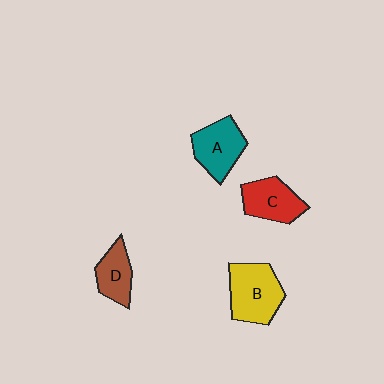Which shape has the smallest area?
Shape D (brown).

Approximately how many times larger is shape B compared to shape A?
Approximately 1.2 times.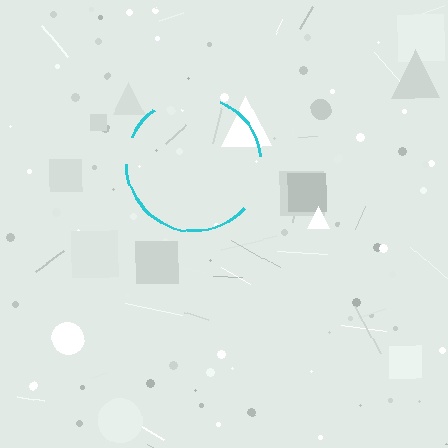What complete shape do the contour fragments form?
The contour fragments form a circle.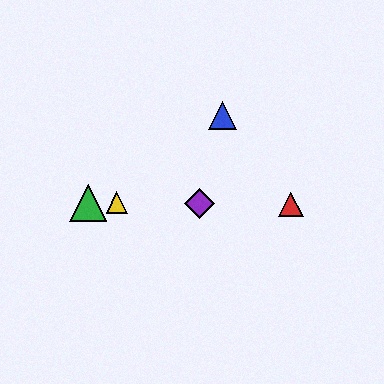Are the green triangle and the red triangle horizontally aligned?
Yes, both are at y≈202.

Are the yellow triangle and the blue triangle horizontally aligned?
No, the yellow triangle is at y≈203 and the blue triangle is at y≈116.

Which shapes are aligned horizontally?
The red triangle, the green triangle, the yellow triangle, the purple diamond are aligned horizontally.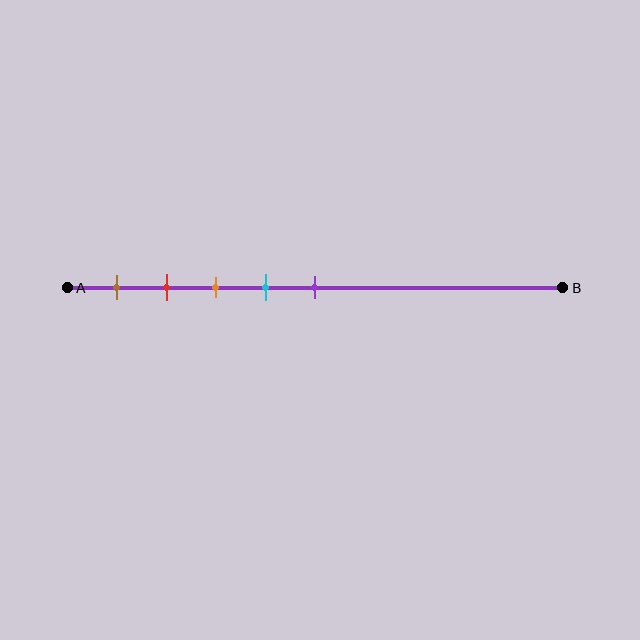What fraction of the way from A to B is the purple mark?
The purple mark is approximately 50% (0.5) of the way from A to B.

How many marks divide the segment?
There are 5 marks dividing the segment.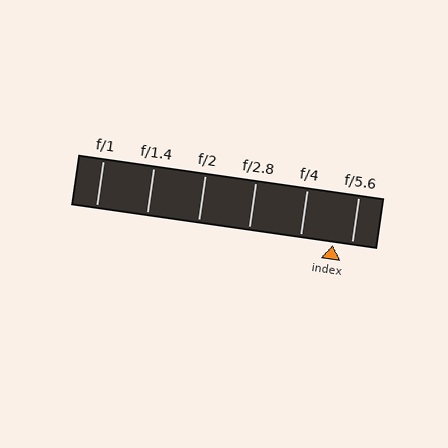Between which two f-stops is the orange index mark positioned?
The index mark is between f/4 and f/5.6.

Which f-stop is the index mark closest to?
The index mark is closest to f/5.6.